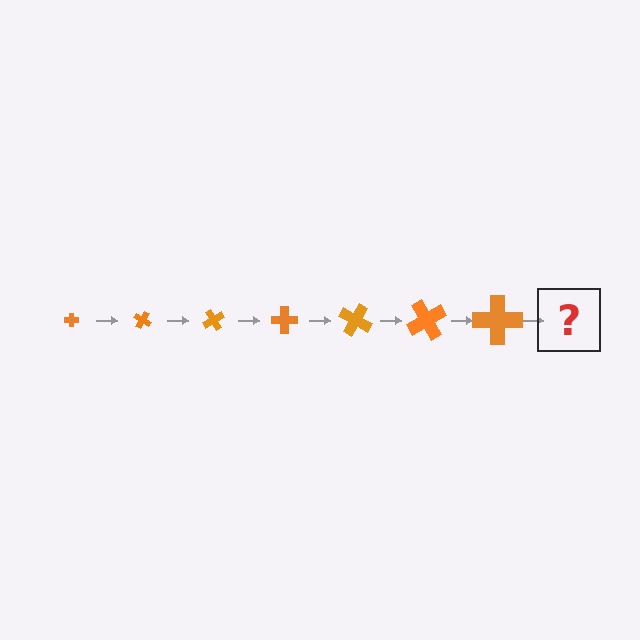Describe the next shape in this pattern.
It should be a cross, larger than the previous one and rotated 210 degrees from the start.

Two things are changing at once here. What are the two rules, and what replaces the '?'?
The two rules are that the cross grows larger each step and it rotates 30 degrees each step. The '?' should be a cross, larger than the previous one and rotated 210 degrees from the start.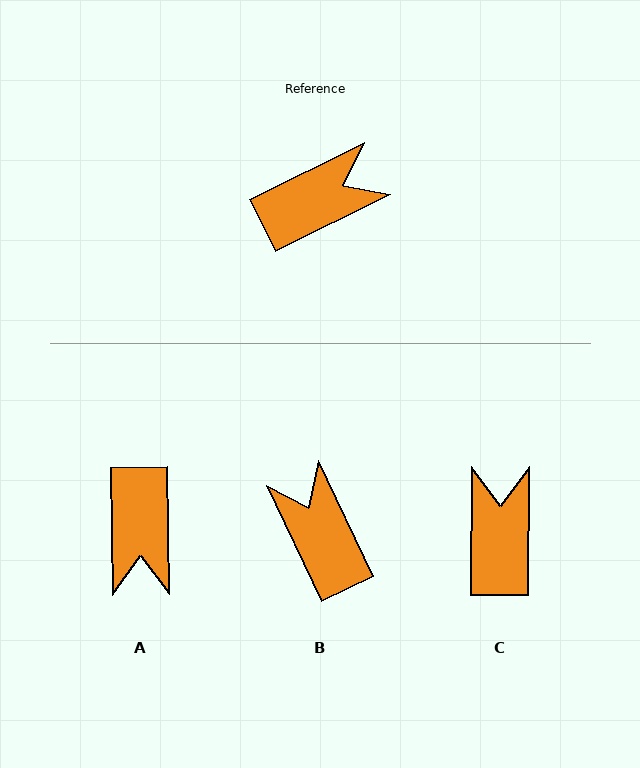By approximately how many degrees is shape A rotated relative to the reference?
Approximately 116 degrees clockwise.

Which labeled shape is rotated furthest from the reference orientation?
A, about 116 degrees away.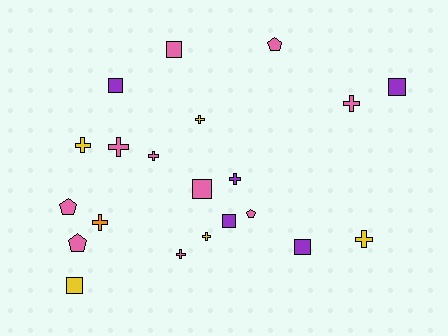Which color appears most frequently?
Pink, with 10 objects.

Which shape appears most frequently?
Cross, with 10 objects.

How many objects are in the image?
There are 21 objects.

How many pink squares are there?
There are 2 pink squares.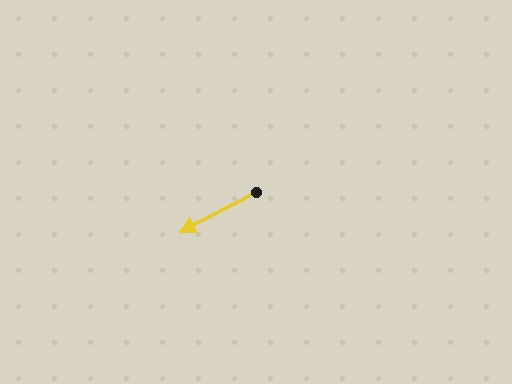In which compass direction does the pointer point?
Southwest.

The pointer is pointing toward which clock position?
Roughly 8 o'clock.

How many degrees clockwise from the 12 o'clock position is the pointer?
Approximately 242 degrees.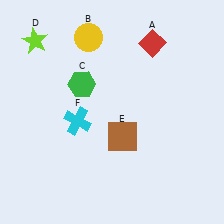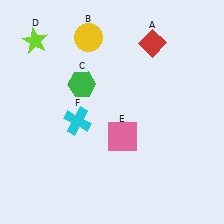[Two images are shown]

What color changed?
The square (E) changed from brown in Image 1 to pink in Image 2.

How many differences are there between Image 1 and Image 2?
There is 1 difference between the two images.